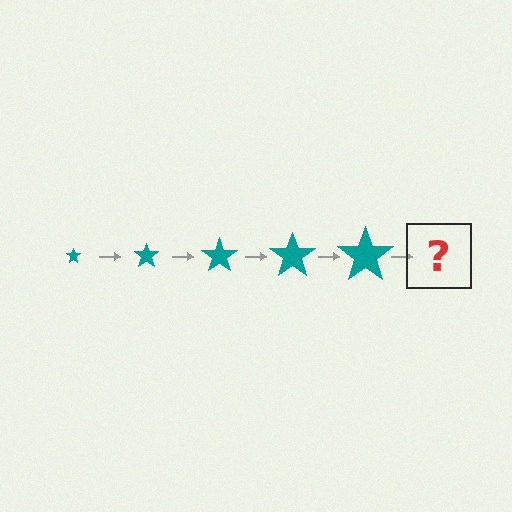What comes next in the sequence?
The next element should be a teal star, larger than the previous one.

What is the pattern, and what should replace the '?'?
The pattern is that the star gets progressively larger each step. The '?' should be a teal star, larger than the previous one.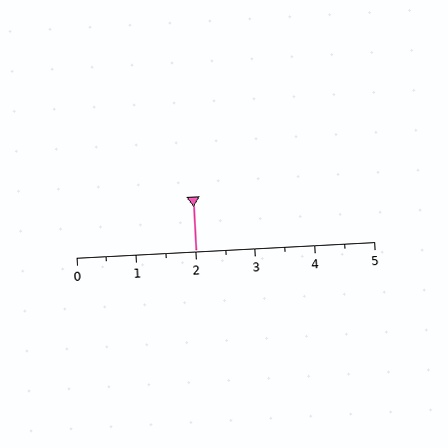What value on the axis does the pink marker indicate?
The marker indicates approximately 2.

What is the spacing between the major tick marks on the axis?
The major ticks are spaced 1 apart.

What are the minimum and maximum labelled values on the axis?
The axis runs from 0 to 5.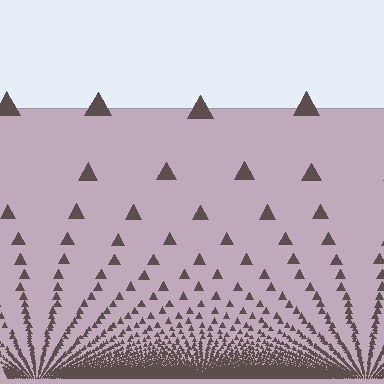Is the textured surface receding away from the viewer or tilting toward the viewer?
The surface appears to tilt toward the viewer. Texture elements get larger and sparser toward the top.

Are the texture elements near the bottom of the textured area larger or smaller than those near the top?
Smaller. The gradient is inverted — elements near the bottom are smaller and denser.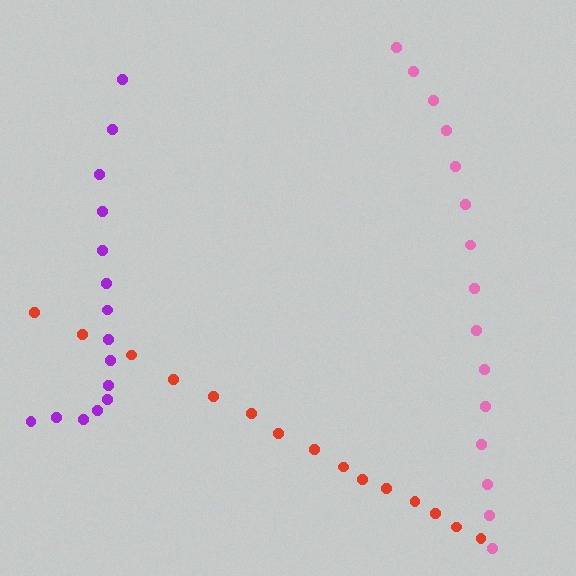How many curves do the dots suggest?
There are 3 distinct paths.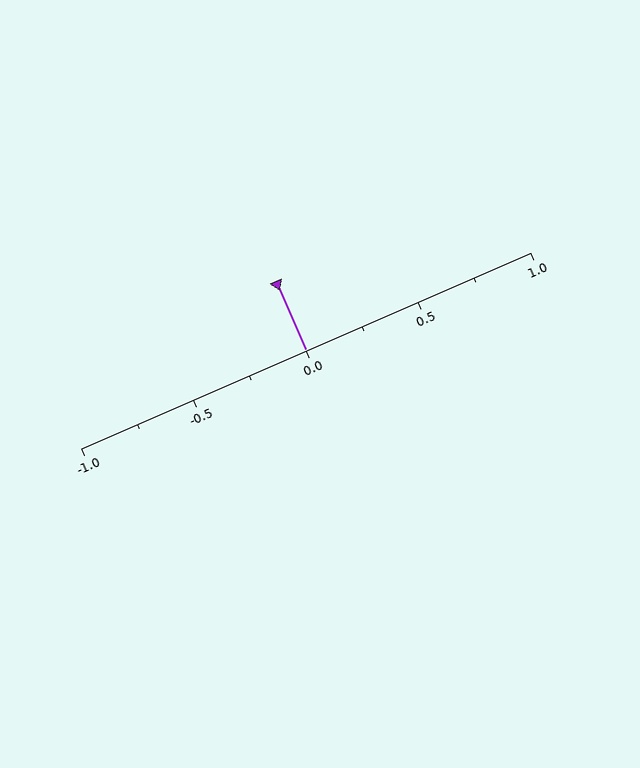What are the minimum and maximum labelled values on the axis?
The axis runs from -1.0 to 1.0.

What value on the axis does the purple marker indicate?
The marker indicates approximately 0.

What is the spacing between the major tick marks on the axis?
The major ticks are spaced 0.5 apart.